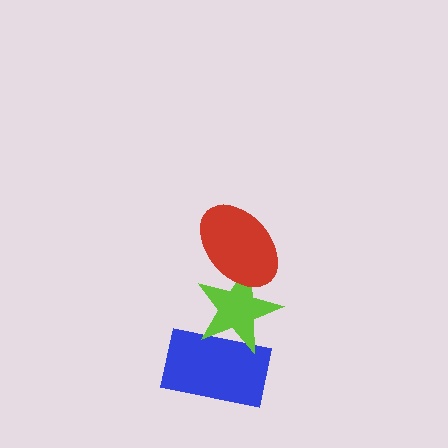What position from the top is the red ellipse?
The red ellipse is 1st from the top.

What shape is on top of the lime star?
The red ellipse is on top of the lime star.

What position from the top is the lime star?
The lime star is 2nd from the top.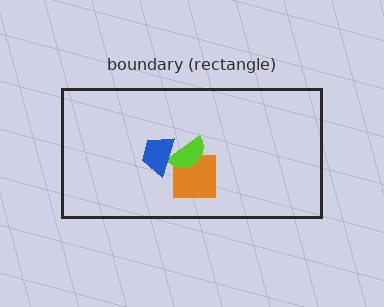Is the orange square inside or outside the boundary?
Inside.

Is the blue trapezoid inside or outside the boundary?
Inside.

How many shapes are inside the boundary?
3 inside, 0 outside.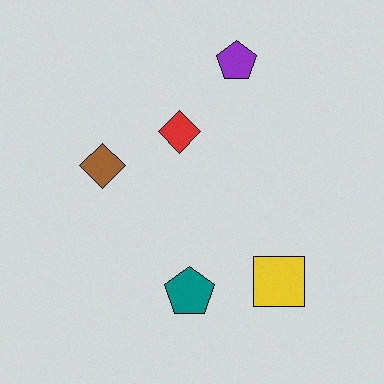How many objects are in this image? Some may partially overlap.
There are 5 objects.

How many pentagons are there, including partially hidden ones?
There are 2 pentagons.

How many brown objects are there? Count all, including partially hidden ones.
There is 1 brown object.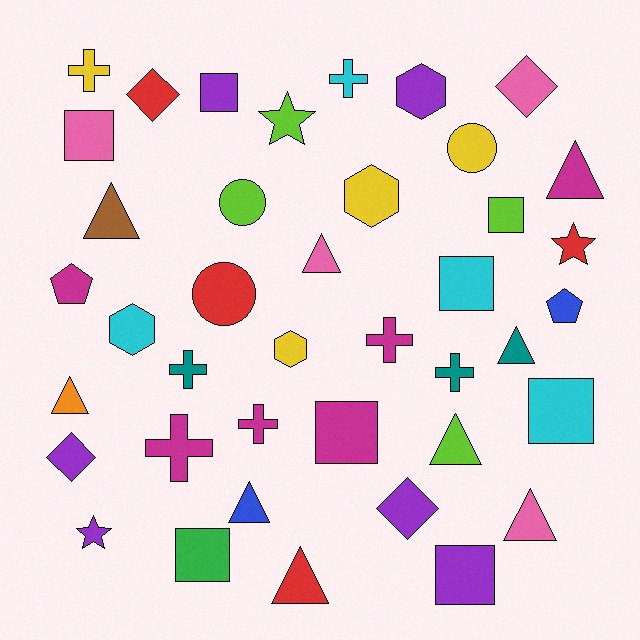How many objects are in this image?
There are 40 objects.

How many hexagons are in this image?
There are 4 hexagons.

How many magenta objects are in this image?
There are 6 magenta objects.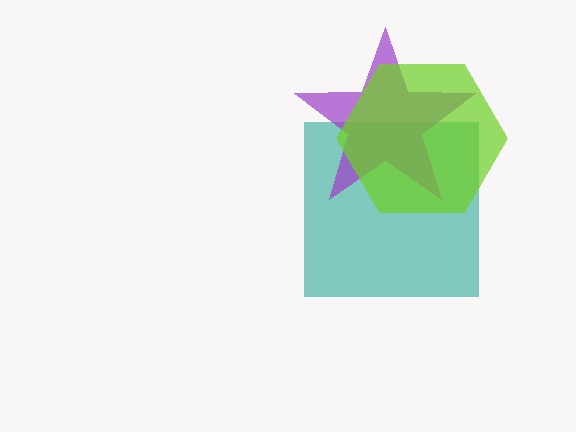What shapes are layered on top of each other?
The layered shapes are: a teal square, a purple star, a lime hexagon.